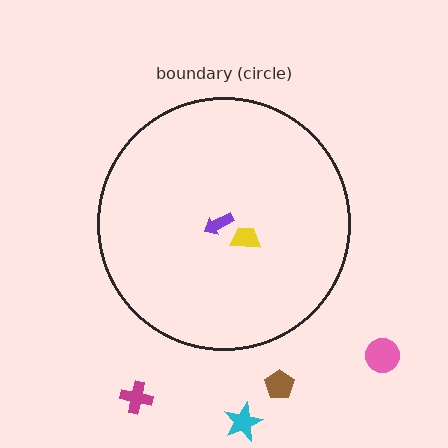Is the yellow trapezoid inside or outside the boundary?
Inside.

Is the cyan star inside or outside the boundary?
Outside.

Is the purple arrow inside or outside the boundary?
Inside.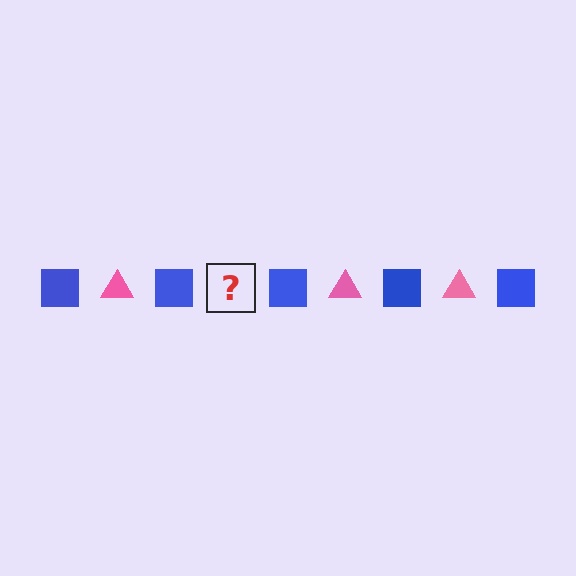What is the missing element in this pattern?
The missing element is a pink triangle.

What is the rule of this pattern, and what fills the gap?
The rule is that the pattern alternates between blue square and pink triangle. The gap should be filled with a pink triangle.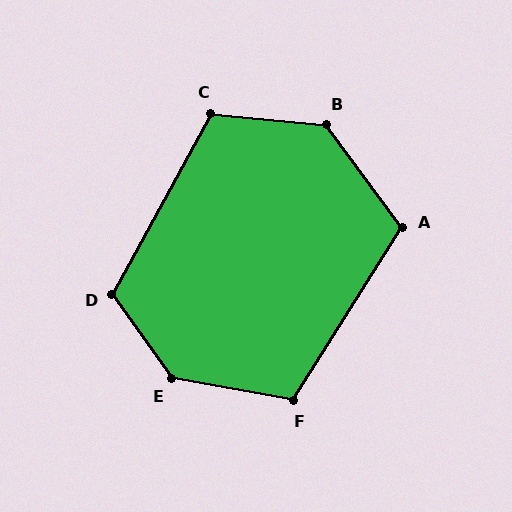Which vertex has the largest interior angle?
E, at approximately 135 degrees.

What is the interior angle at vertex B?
Approximately 132 degrees (obtuse).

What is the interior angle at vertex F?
Approximately 112 degrees (obtuse).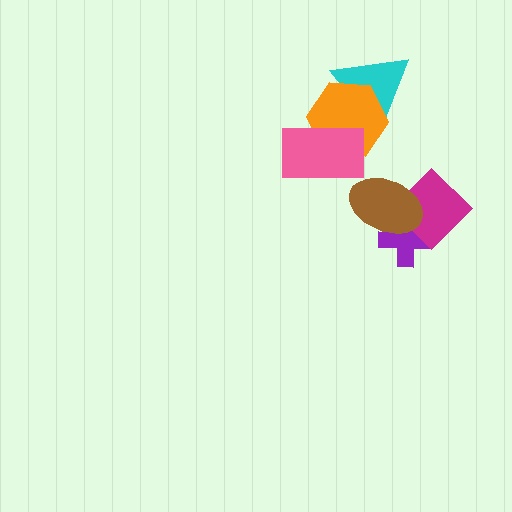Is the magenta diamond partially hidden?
Yes, it is partially covered by another shape.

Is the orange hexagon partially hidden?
Yes, it is partially covered by another shape.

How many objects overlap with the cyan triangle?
1 object overlaps with the cyan triangle.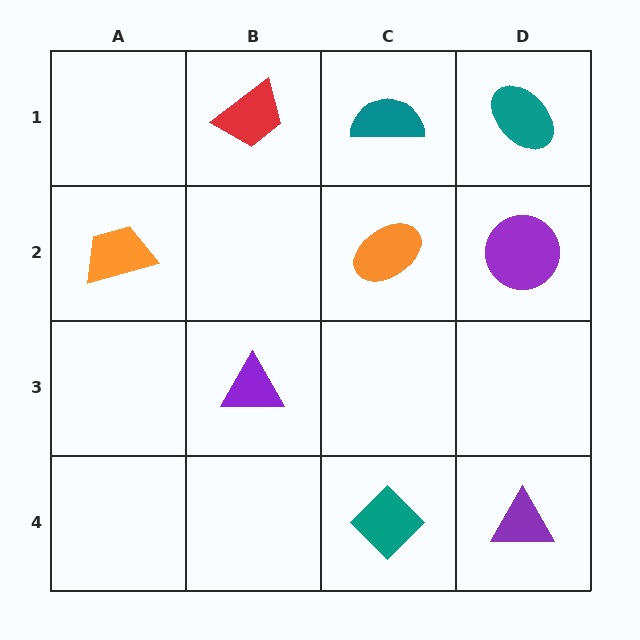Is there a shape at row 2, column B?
No, that cell is empty.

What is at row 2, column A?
An orange trapezoid.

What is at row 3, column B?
A purple triangle.